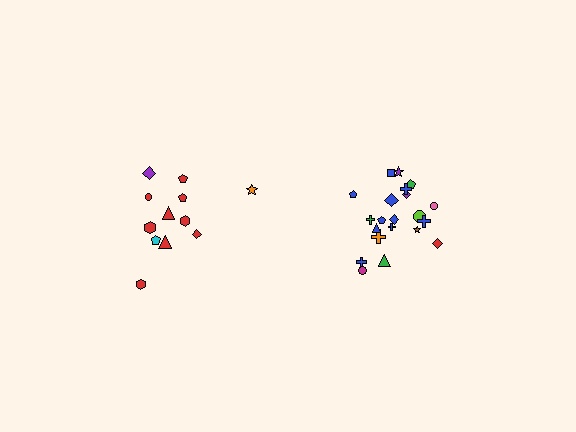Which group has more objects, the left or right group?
The right group.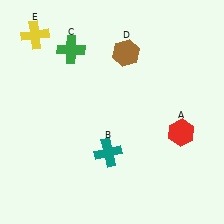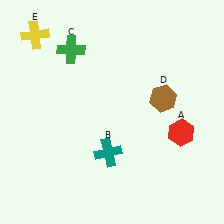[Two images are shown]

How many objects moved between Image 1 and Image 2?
1 object moved between the two images.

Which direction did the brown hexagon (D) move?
The brown hexagon (D) moved down.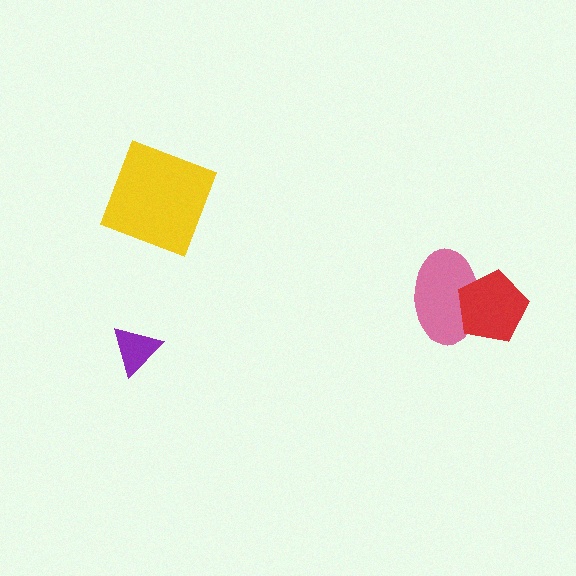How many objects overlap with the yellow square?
0 objects overlap with the yellow square.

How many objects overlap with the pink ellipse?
1 object overlaps with the pink ellipse.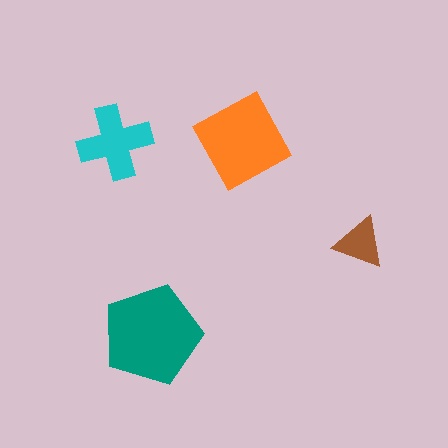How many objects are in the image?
There are 4 objects in the image.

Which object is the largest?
The teal pentagon.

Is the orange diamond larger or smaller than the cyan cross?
Larger.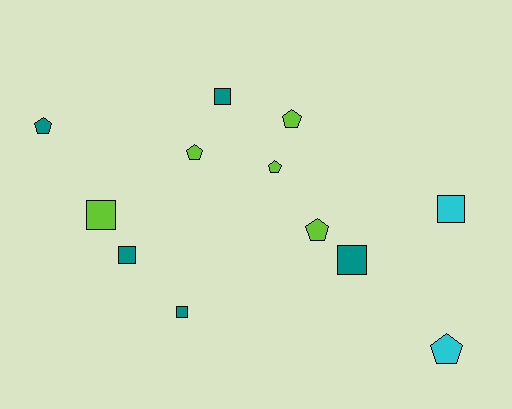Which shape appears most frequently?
Pentagon, with 6 objects.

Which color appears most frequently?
Lime, with 5 objects.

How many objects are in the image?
There are 12 objects.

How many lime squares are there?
There is 1 lime square.